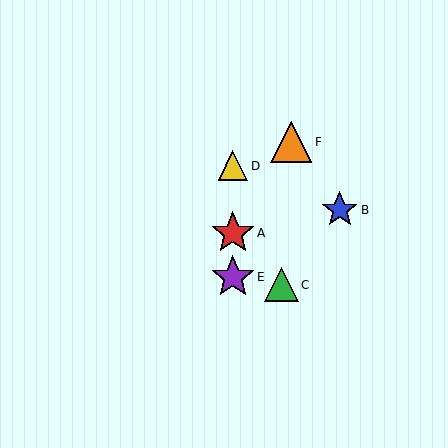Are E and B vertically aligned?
No, E is at x≈233 and B is at x≈340.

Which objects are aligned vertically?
Objects A, D, E are aligned vertically.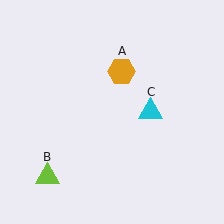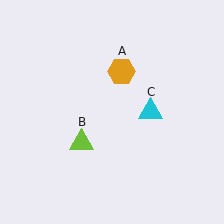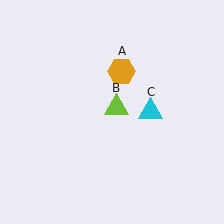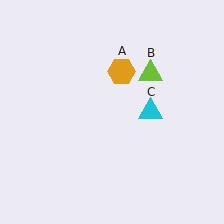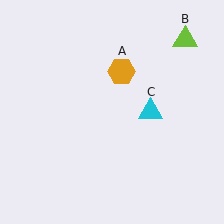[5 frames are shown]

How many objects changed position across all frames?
1 object changed position: lime triangle (object B).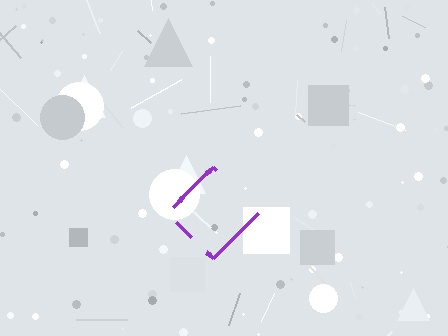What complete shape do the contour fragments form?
The contour fragments form a diamond.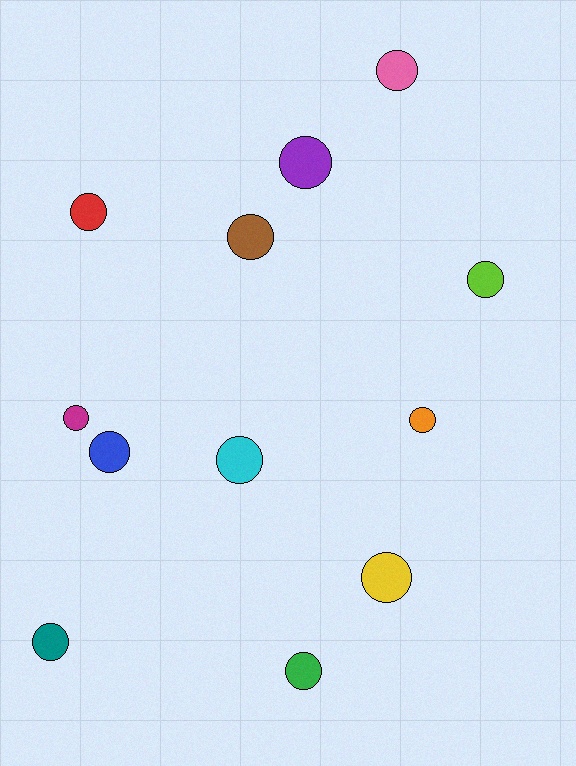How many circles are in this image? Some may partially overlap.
There are 12 circles.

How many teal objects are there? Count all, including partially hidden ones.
There is 1 teal object.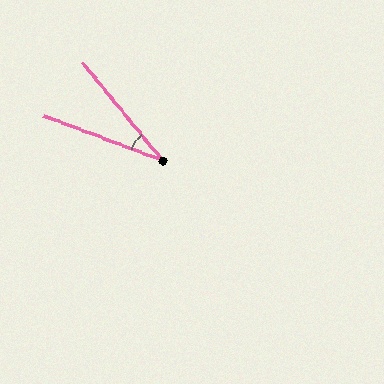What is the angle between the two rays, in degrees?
Approximately 30 degrees.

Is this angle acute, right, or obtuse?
It is acute.